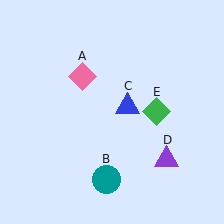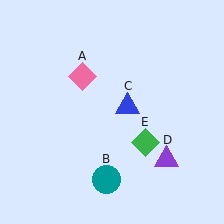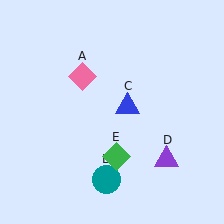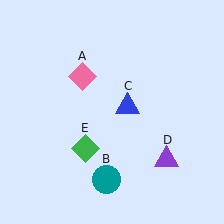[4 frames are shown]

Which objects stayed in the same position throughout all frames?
Pink diamond (object A) and teal circle (object B) and blue triangle (object C) and purple triangle (object D) remained stationary.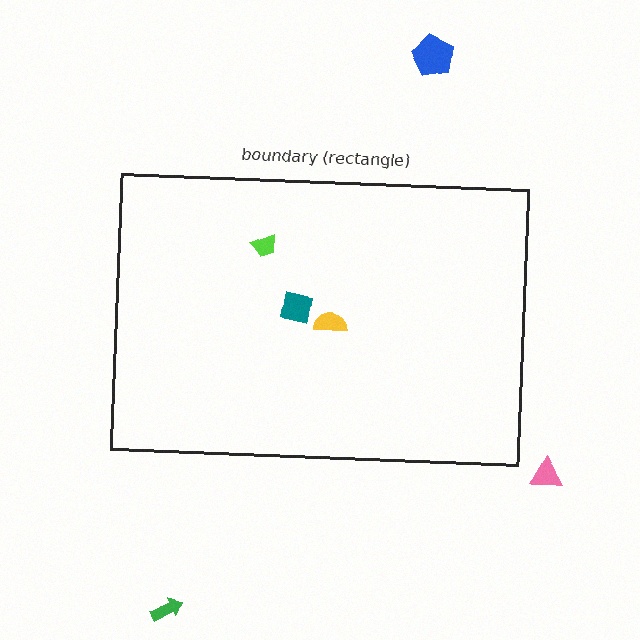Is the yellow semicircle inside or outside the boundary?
Inside.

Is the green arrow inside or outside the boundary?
Outside.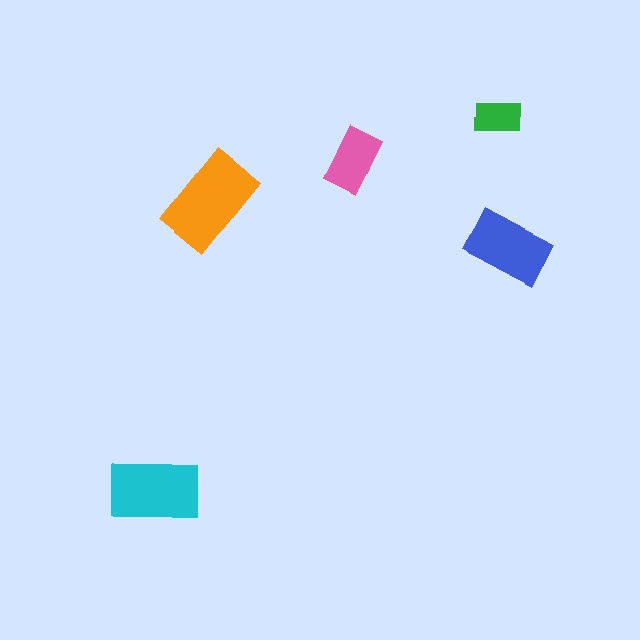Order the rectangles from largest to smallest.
the orange one, the cyan one, the blue one, the pink one, the green one.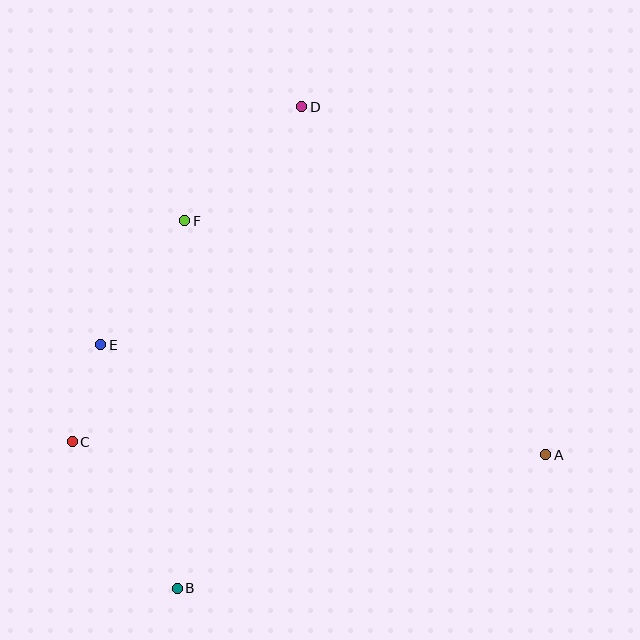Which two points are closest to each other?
Points C and E are closest to each other.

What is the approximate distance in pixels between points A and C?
The distance between A and C is approximately 473 pixels.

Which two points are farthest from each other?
Points B and D are farthest from each other.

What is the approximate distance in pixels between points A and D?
The distance between A and D is approximately 425 pixels.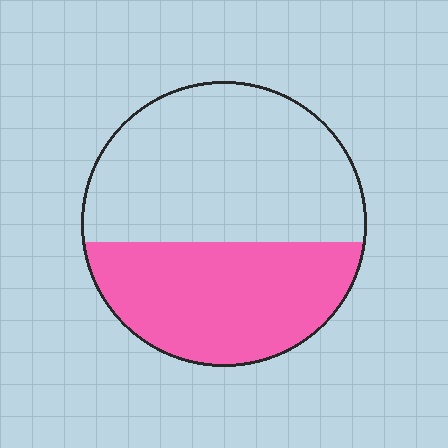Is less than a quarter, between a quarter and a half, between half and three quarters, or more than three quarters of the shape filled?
Between a quarter and a half.